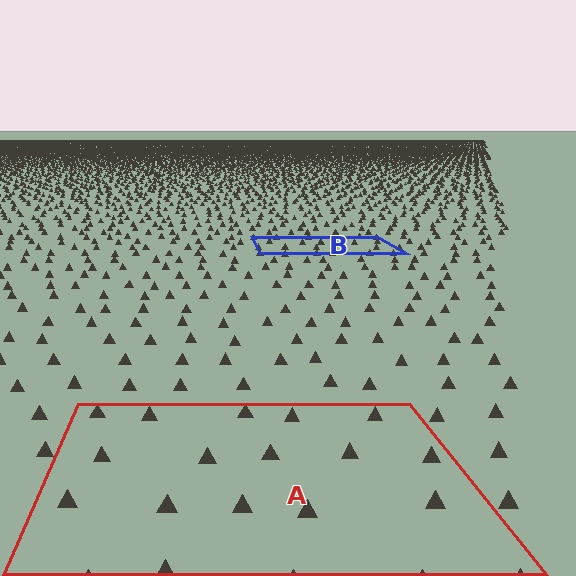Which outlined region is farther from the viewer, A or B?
Region B is farther from the viewer — the texture elements inside it appear smaller and more densely packed.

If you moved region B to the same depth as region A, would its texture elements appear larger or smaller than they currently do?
They would appear larger. At a closer depth, the same texture elements are projected at a bigger on-screen size.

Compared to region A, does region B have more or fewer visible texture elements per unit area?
Region B has more texture elements per unit area — they are packed more densely because it is farther away.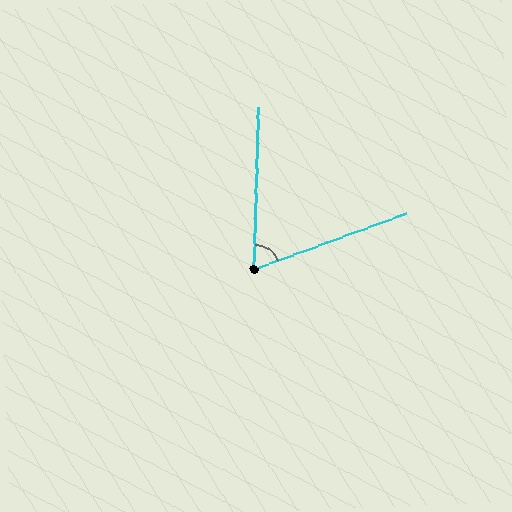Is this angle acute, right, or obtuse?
It is acute.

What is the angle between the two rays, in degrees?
Approximately 68 degrees.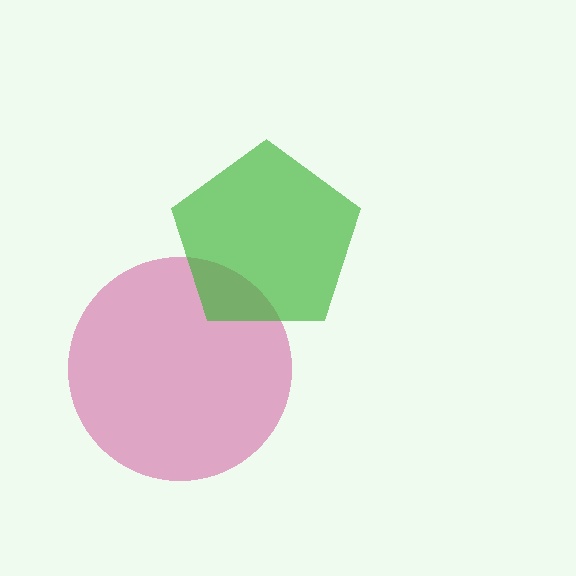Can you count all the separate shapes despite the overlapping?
Yes, there are 2 separate shapes.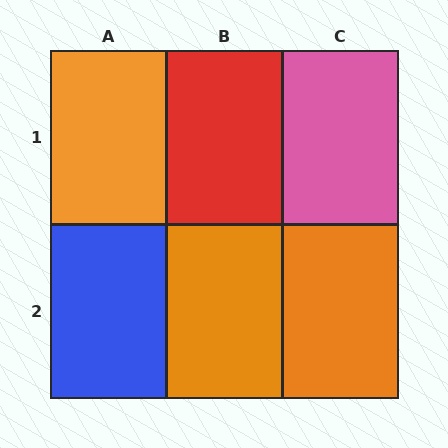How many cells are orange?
3 cells are orange.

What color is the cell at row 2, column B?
Orange.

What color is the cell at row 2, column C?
Orange.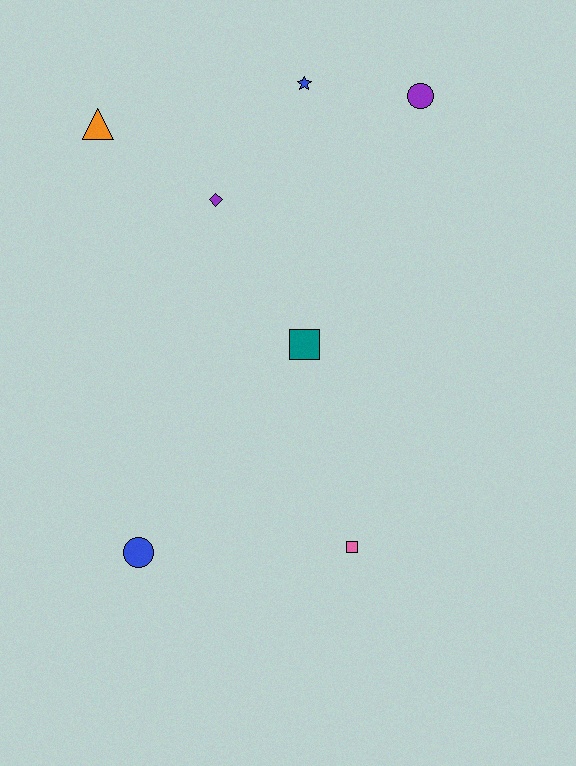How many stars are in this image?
There is 1 star.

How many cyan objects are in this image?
There are no cyan objects.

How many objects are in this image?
There are 7 objects.